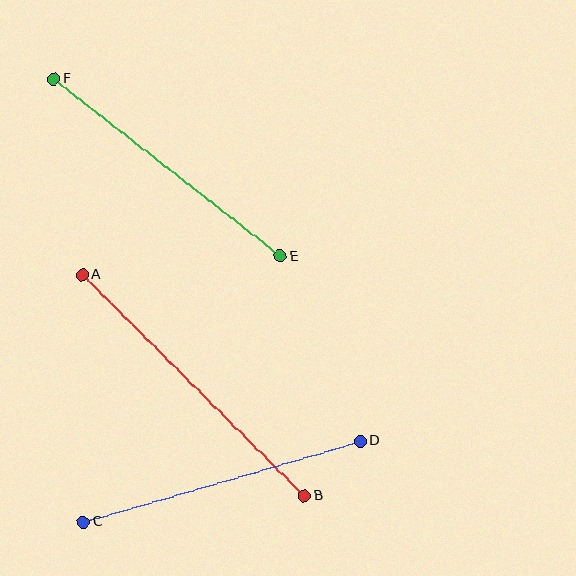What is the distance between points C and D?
The distance is approximately 288 pixels.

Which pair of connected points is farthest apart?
Points A and B are farthest apart.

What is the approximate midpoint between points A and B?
The midpoint is at approximately (193, 385) pixels.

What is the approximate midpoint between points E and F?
The midpoint is at approximately (167, 167) pixels.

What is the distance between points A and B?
The distance is approximately 313 pixels.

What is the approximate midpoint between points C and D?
The midpoint is at approximately (222, 481) pixels.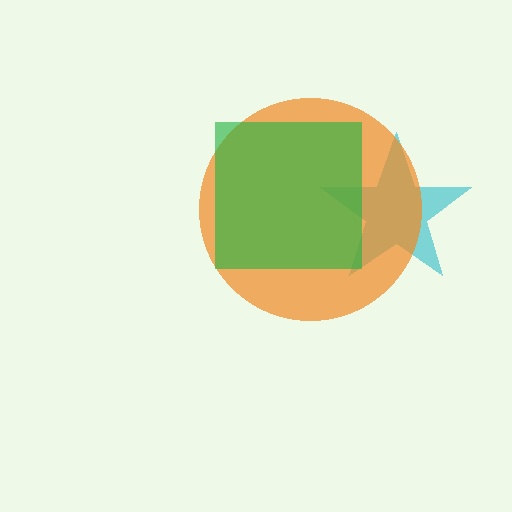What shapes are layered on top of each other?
The layered shapes are: a cyan star, an orange circle, a green square.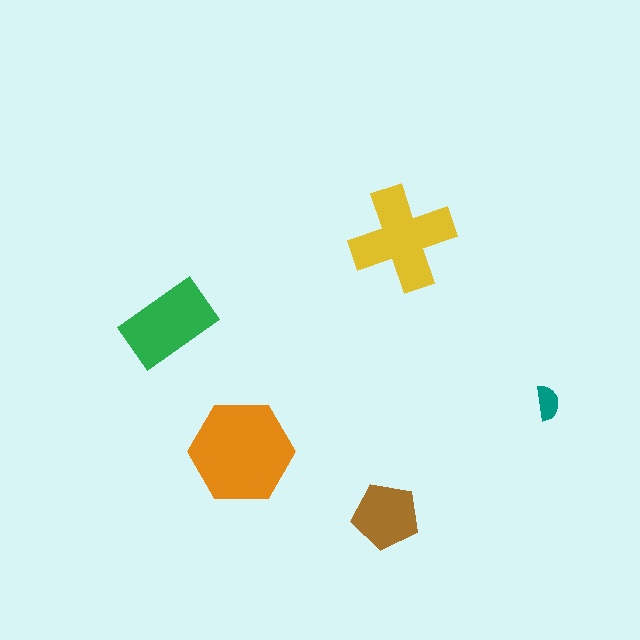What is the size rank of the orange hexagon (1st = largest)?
1st.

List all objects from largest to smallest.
The orange hexagon, the yellow cross, the green rectangle, the brown pentagon, the teal semicircle.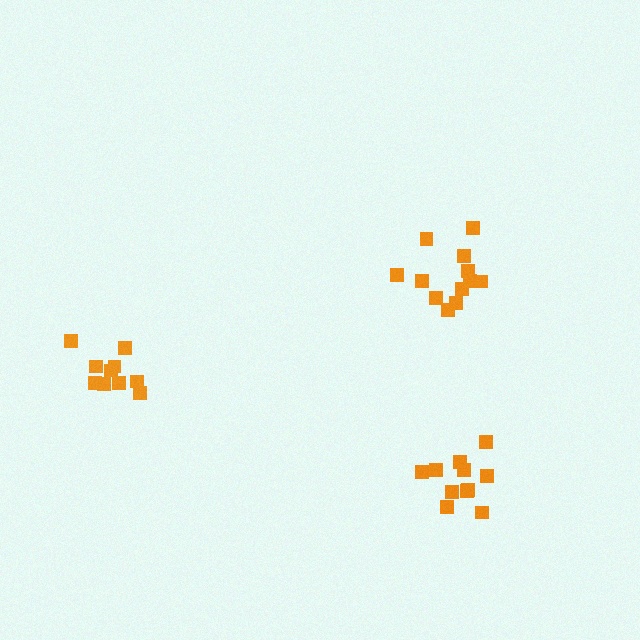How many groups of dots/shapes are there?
There are 3 groups.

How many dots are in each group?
Group 1: 12 dots, Group 2: 10 dots, Group 3: 11 dots (33 total).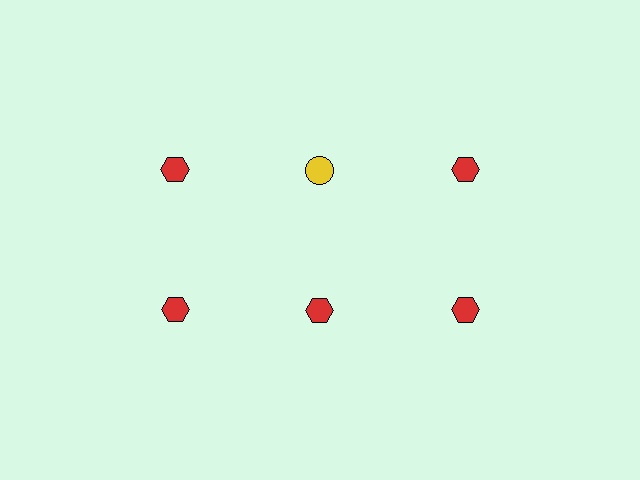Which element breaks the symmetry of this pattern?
The yellow circle in the top row, second from left column breaks the symmetry. All other shapes are red hexagons.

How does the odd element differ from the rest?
It differs in both color (yellow instead of red) and shape (circle instead of hexagon).